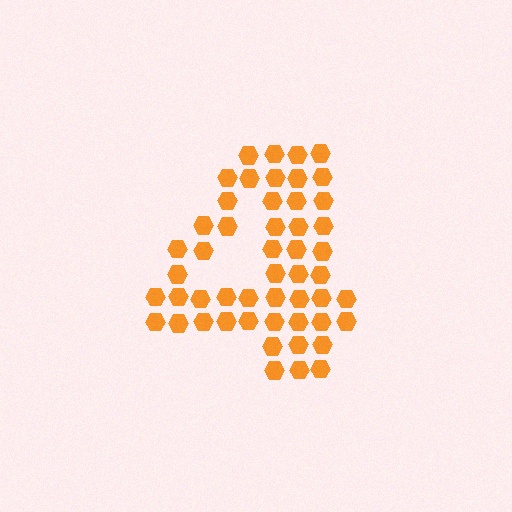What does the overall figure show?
The overall figure shows the digit 4.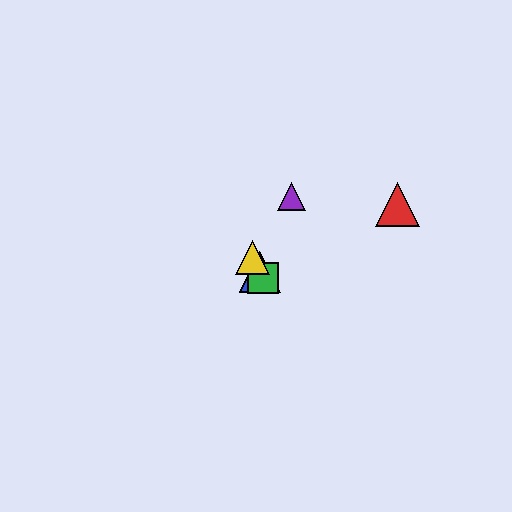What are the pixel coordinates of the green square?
The green square is at (263, 278).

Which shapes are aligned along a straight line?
The blue triangle, the green square, the yellow triangle are aligned along a straight line.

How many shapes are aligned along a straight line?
3 shapes (the blue triangle, the green square, the yellow triangle) are aligned along a straight line.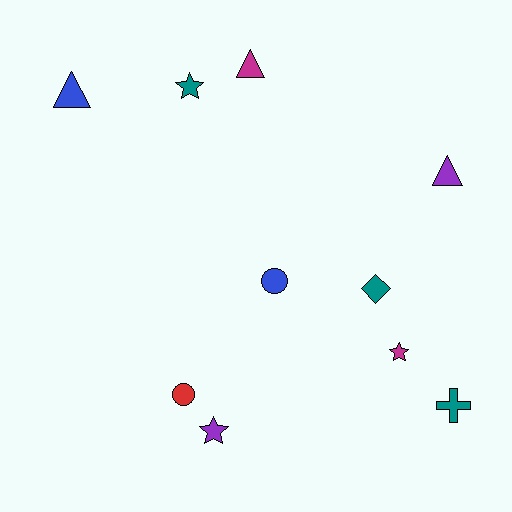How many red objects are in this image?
There is 1 red object.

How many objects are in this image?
There are 10 objects.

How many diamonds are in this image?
There is 1 diamond.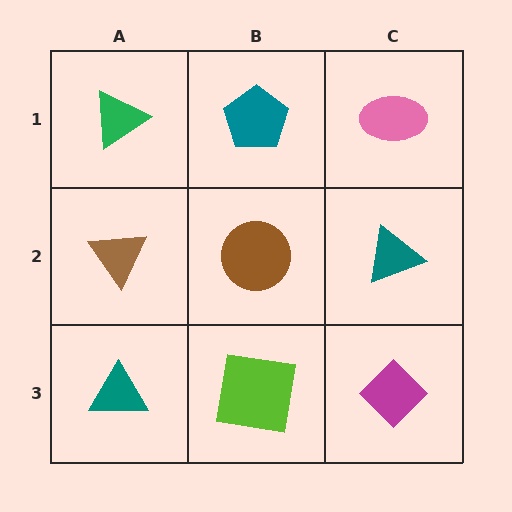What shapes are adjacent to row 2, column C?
A pink ellipse (row 1, column C), a magenta diamond (row 3, column C), a brown circle (row 2, column B).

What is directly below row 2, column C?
A magenta diamond.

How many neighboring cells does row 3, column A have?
2.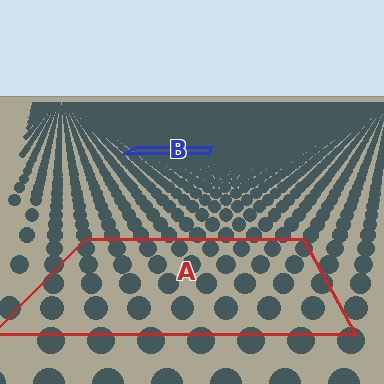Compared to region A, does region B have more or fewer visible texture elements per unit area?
Region B has more texture elements per unit area — they are packed more densely because it is farther away.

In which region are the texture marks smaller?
The texture marks are smaller in region B, because it is farther away.